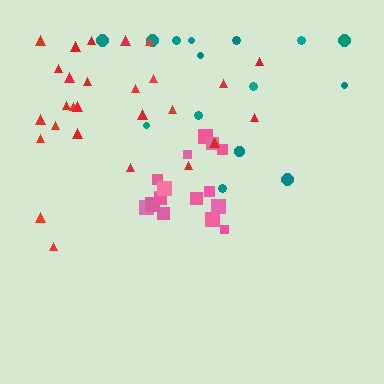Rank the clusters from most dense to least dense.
pink, red, teal.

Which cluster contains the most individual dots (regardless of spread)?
Red (28).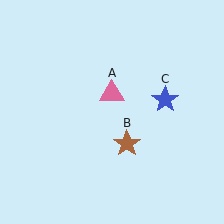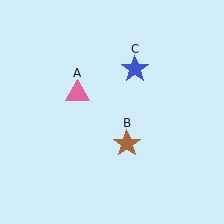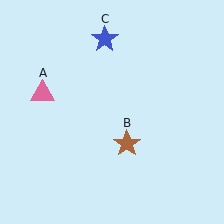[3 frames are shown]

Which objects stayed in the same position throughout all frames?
Brown star (object B) remained stationary.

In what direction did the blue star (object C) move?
The blue star (object C) moved up and to the left.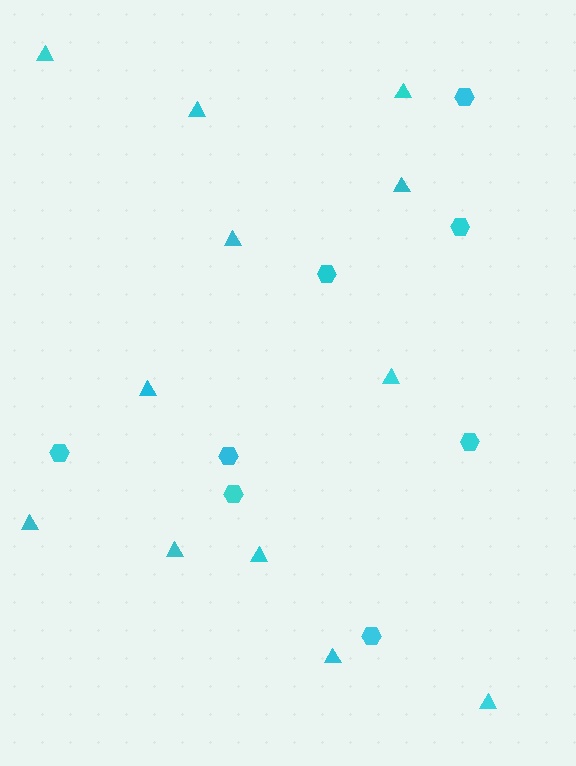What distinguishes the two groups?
There are 2 groups: one group of triangles (12) and one group of hexagons (8).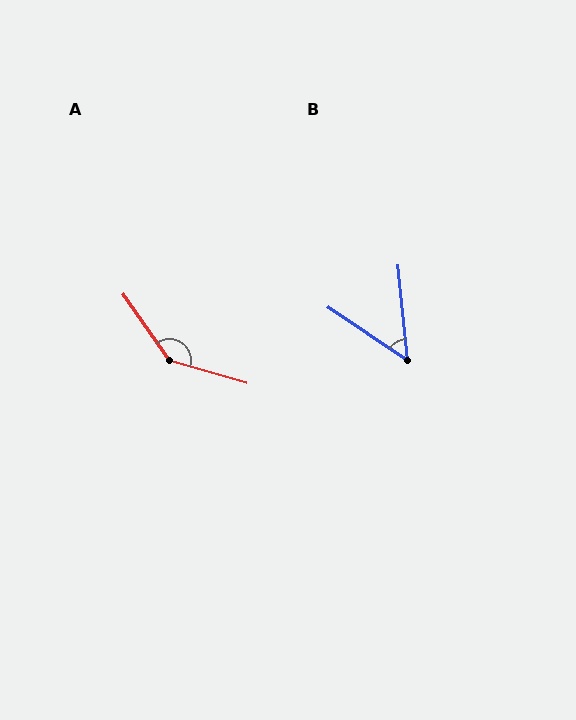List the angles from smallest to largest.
B (51°), A (141°).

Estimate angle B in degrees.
Approximately 51 degrees.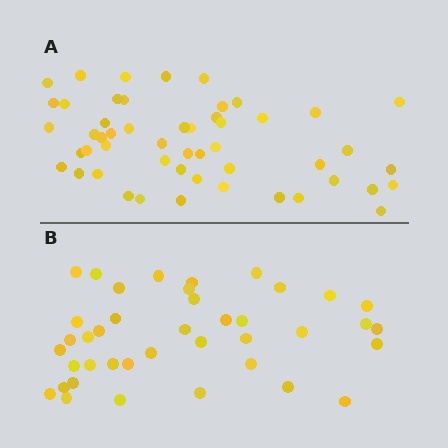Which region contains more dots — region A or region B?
Region A (the top region) has more dots.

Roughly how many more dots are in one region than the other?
Region A has roughly 12 or so more dots than region B.